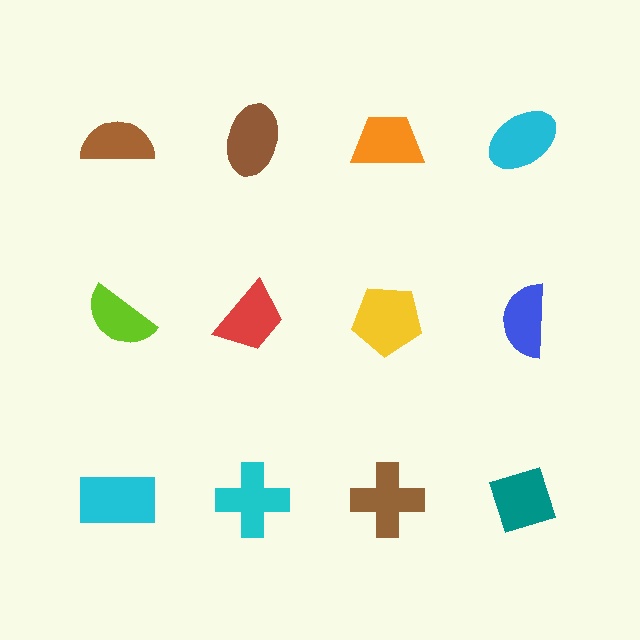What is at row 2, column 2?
A red trapezoid.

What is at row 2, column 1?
A lime semicircle.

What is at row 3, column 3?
A brown cross.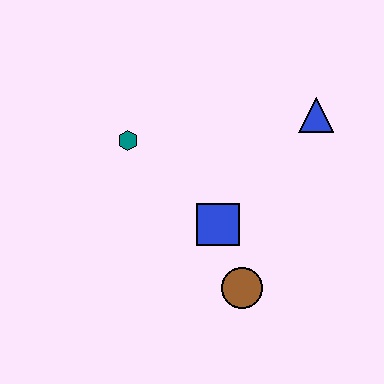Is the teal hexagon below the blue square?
No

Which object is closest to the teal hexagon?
The blue square is closest to the teal hexagon.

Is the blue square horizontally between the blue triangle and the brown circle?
No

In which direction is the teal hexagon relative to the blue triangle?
The teal hexagon is to the left of the blue triangle.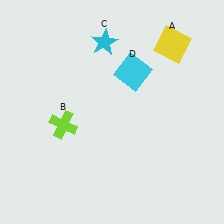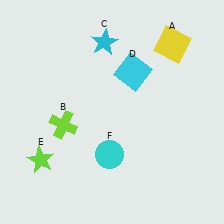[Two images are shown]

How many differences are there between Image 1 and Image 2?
There are 2 differences between the two images.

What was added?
A lime star (E), a cyan circle (F) were added in Image 2.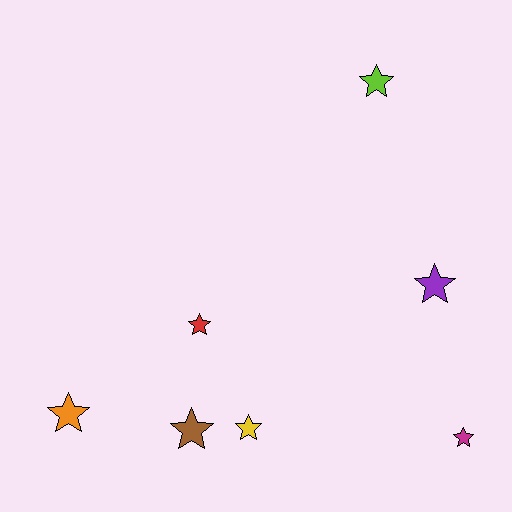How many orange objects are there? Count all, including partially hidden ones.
There is 1 orange object.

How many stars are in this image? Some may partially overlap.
There are 7 stars.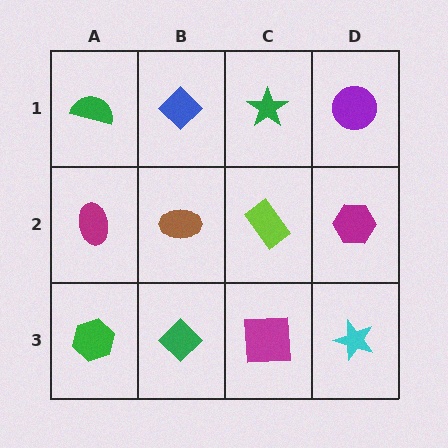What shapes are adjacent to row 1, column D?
A magenta hexagon (row 2, column D), a green star (row 1, column C).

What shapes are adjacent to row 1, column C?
A lime rectangle (row 2, column C), a blue diamond (row 1, column B), a purple circle (row 1, column D).